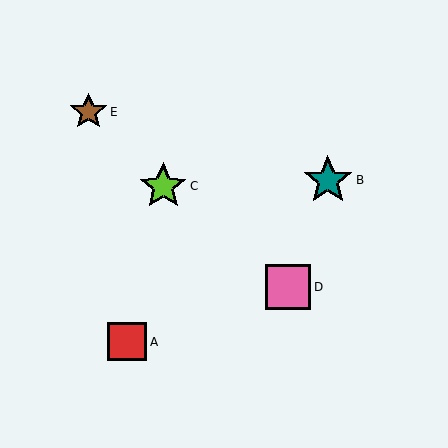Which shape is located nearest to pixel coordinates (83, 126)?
The brown star (labeled E) at (88, 112) is nearest to that location.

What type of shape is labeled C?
Shape C is a lime star.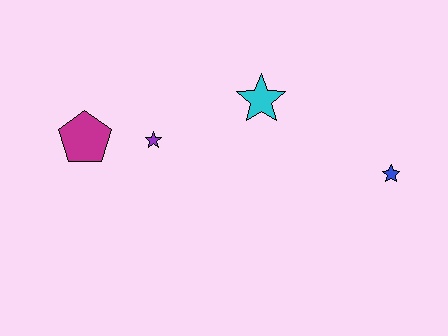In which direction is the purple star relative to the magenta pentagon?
The purple star is to the right of the magenta pentagon.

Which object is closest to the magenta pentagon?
The purple star is closest to the magenta pentagon.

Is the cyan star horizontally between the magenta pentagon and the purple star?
No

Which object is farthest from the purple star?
The blue star is farthest from the purple star.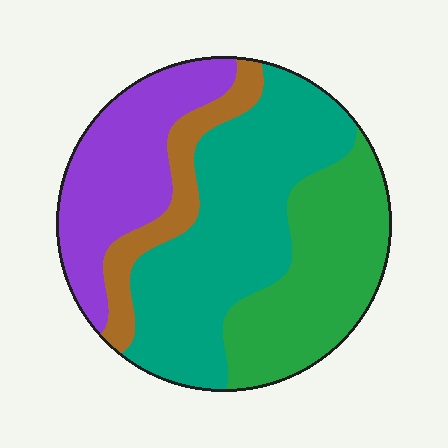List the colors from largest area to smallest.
From largest to smallest: teal, green, purple, brown.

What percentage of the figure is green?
Green covers roughly 25% of the figure.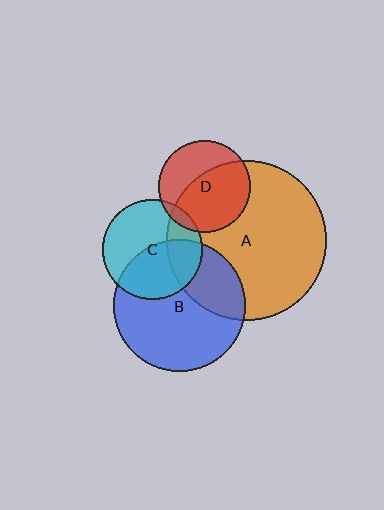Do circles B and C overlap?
Yes.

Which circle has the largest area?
Circle A (orange).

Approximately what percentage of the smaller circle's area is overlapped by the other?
Approximately 45%.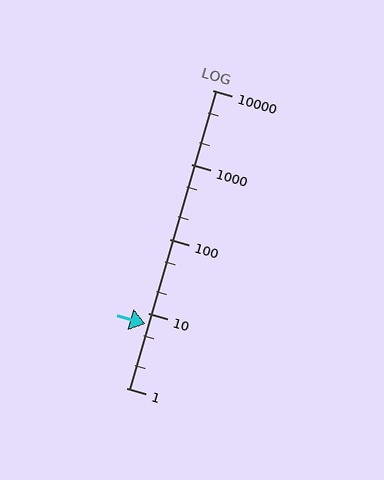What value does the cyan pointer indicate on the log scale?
The pointer indicates approximately 7.2.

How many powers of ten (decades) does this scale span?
The scale spans 4 decades, from 1 to 10000.